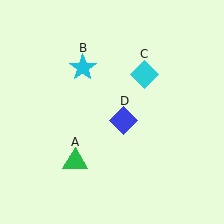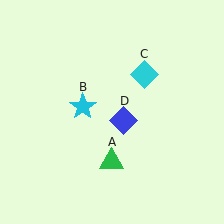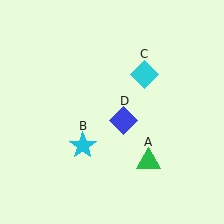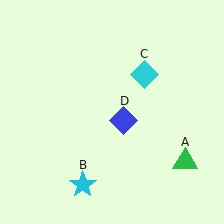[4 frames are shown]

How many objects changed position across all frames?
2 objects changed position: green triangle (object A), cyan star (object B).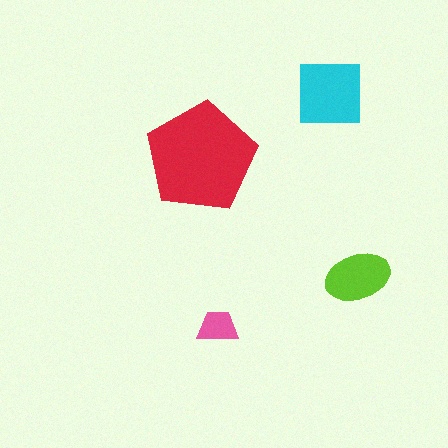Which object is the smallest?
The pink trapezoid.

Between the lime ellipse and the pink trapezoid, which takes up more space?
The lime ellipse.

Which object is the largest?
The red pentagon.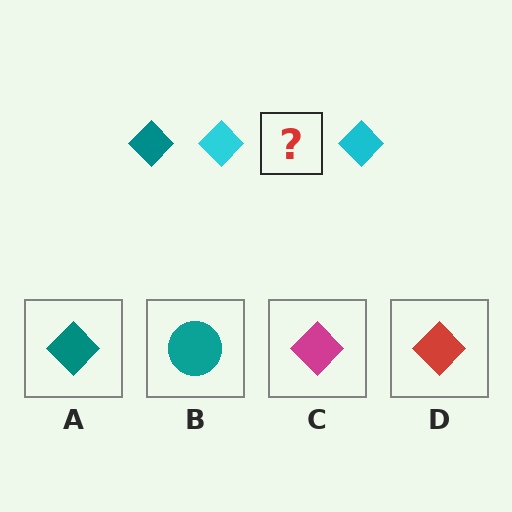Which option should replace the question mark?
Option A.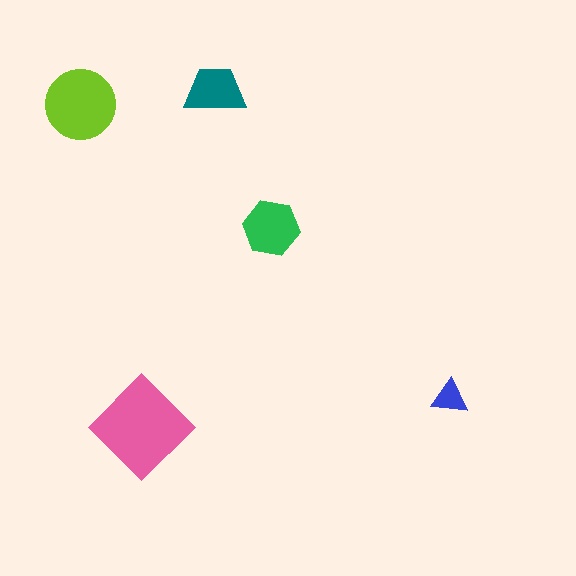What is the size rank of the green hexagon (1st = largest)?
3rd.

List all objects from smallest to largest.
The blue triangle, the teal trapezoid, the green hexagon, the lime circle, the pink diamond.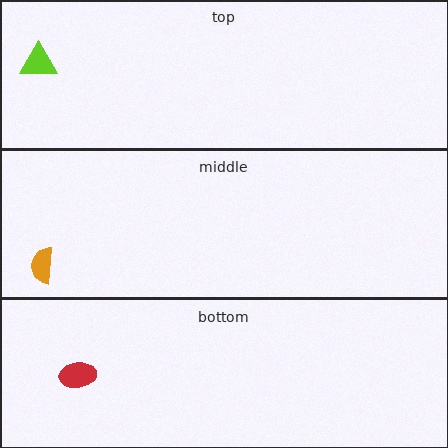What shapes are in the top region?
The lime triangle.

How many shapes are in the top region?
1.